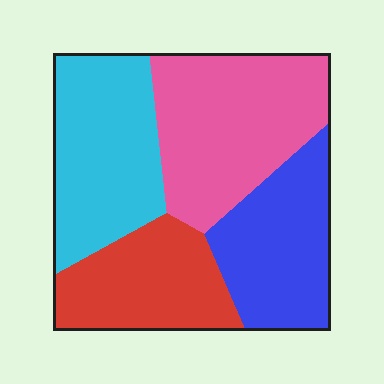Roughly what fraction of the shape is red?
Red covers 21% of the shape.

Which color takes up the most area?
Pink, at roughly 30%.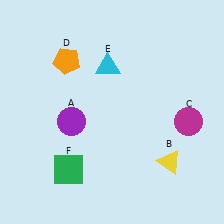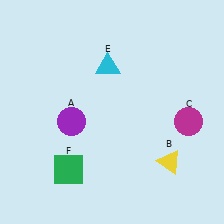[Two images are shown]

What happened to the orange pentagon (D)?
The orange pentagon (D) was removed in Image 2. It was in the top-left area of Image 1.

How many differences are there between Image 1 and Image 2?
There is 1 difference between the two images.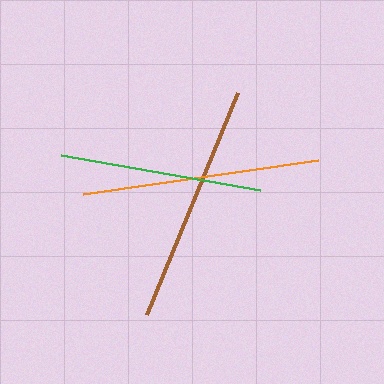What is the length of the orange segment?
The orange segment is approximately 237 pixels long.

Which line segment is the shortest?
The green line is the shortest at approximately 202 pixels.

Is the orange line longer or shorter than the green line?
The orange line is longer than the green line.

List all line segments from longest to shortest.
From longest to shortest: brown, orange, green.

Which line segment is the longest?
The brown line is the longest at approximately 240 pixels.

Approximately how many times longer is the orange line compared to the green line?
The orange line is approximately 1.2 times the length of the green line.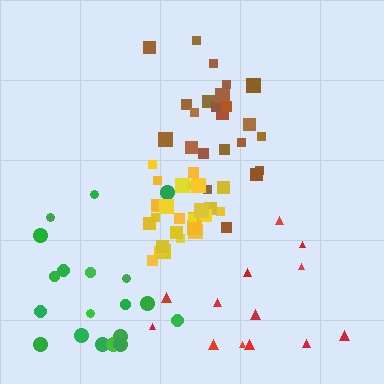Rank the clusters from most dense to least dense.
yellow, brown, green, red.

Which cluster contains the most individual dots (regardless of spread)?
Yellow (26).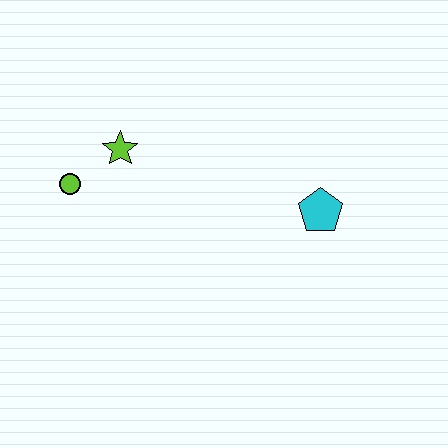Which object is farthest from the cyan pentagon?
The lime circle is farthest from the cyan pentagon.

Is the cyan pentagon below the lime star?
Yes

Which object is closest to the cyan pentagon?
The lime star is closest to the cyan pentagon.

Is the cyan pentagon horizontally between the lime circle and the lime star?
No